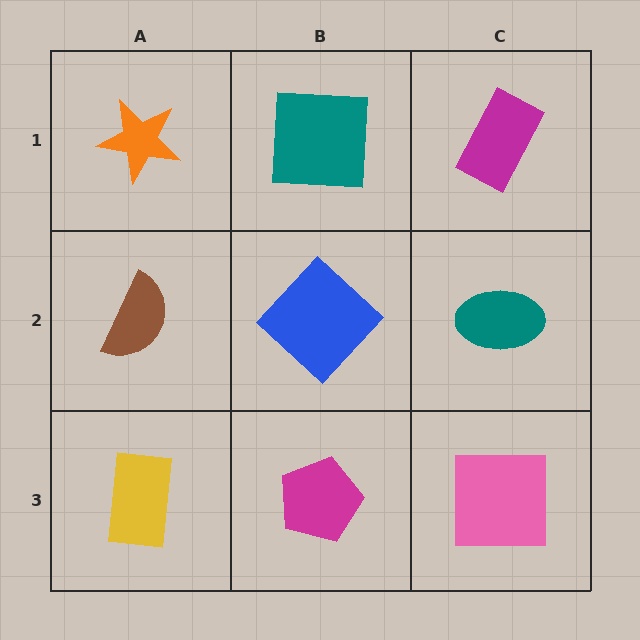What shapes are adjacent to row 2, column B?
A teal square (row 1, column B), a magenta pentagon (row 3, column B), a brown semicircle (row 2, column A), a teal ellipse (row 2, column C).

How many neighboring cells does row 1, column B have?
3.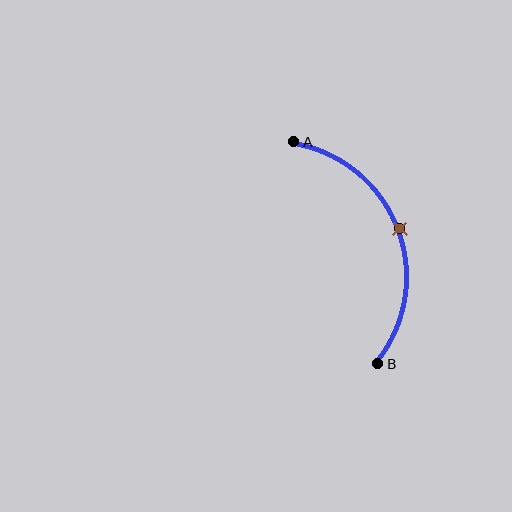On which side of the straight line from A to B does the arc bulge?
The arc bulges to the right of the straight line connecting A and B.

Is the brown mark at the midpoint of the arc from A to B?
Yes. The brown mark lies on the arc at equal arc-length from both A and B — it is the arc midpoint.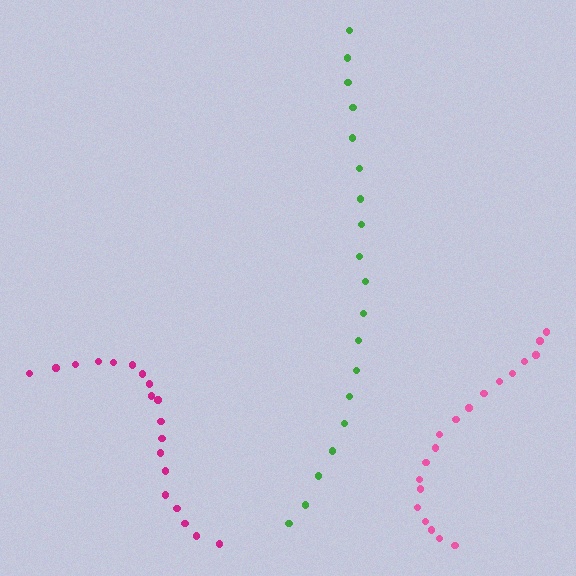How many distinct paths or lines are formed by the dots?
There are 3 distinct paths.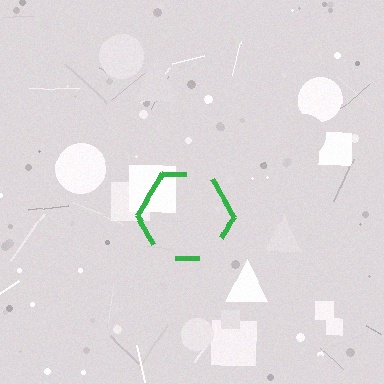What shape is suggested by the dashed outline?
The dashed outline suggests a hexagon.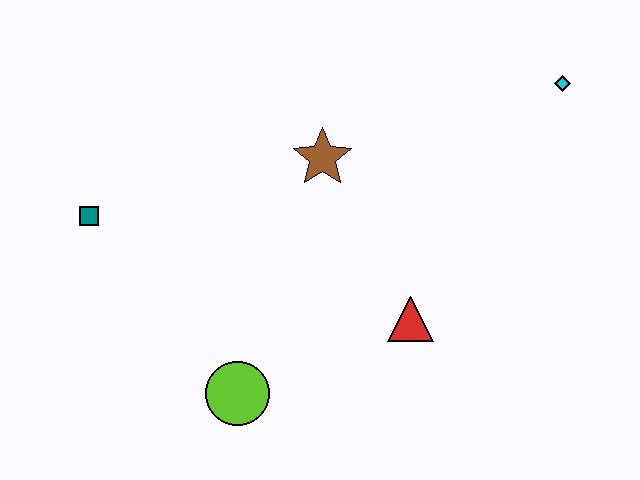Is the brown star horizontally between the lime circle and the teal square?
No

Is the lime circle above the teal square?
No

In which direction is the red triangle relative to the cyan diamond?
The red triangle is below the cyan diamond.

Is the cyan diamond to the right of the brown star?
Yes